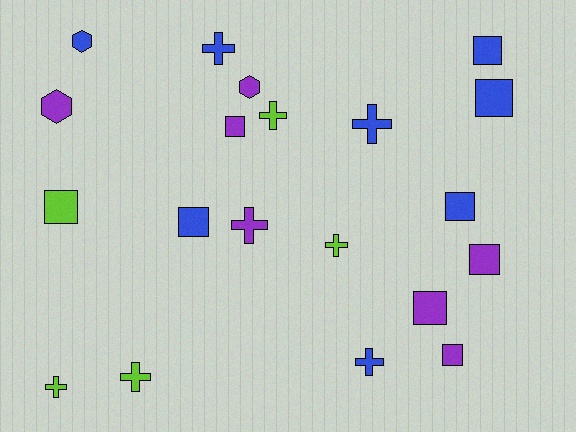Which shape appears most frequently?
Square, with 9 objects.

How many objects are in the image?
There are 20 objects.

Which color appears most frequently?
Blue, with 8 objects.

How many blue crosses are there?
There are 3 blue crosses.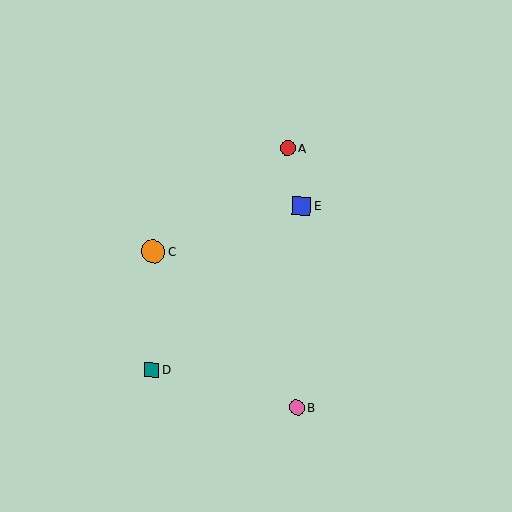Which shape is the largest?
The orange circle (labeled C) is the largest.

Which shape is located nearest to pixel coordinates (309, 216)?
The blue square (labeled E) at (301, 206) is nearest to that location.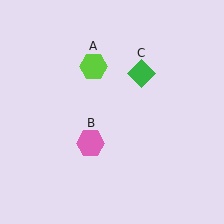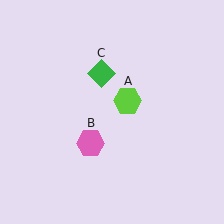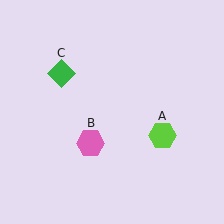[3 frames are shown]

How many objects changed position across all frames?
2 objects changed position: lime hexagon (object A), green diamond (object C).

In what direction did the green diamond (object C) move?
The green diamond (object C) moved left.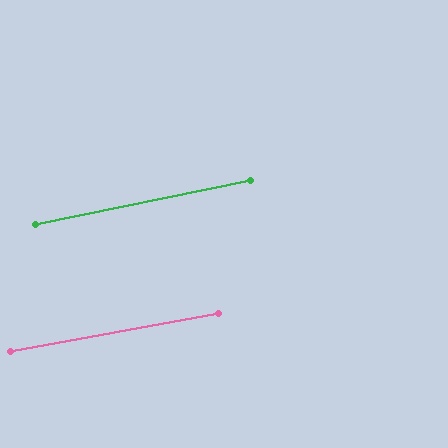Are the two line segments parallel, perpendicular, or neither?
Parallel — their directions differ by only 0.9°.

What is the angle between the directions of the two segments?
Approximately 1 degree.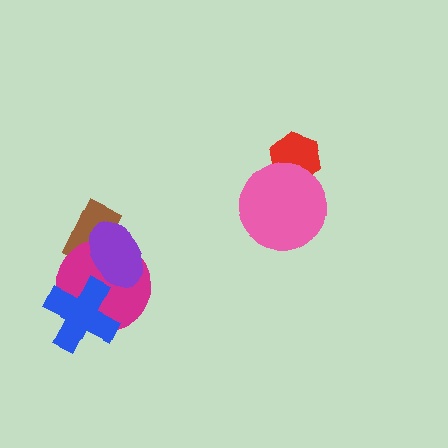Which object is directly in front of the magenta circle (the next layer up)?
The blue cross is directly in front of the magenta circle.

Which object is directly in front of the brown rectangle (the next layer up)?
The magenta circle is directly in front of the brown rectangle.